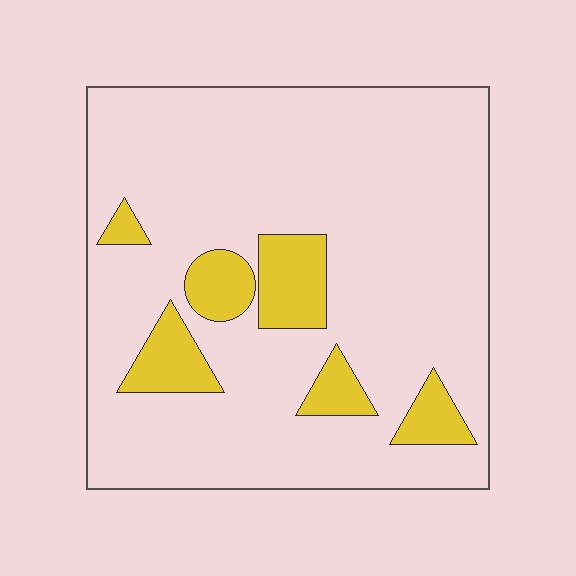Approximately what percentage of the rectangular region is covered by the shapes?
Approximately 15%.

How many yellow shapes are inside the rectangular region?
6.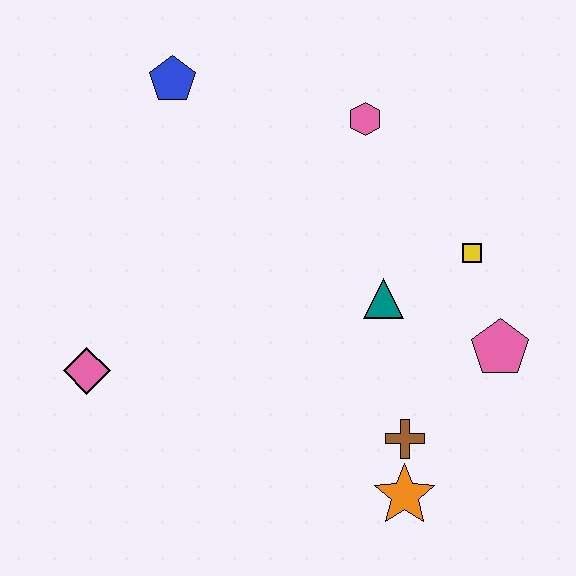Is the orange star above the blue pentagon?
No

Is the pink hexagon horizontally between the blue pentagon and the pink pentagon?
Yes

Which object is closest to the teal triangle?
The yellow square is closest to the teal triangle.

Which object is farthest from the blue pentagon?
The orange star is farthest from the blue pentagon.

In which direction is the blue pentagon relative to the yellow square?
The blue pentagon is to the left of the yellow square.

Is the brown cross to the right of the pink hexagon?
Yes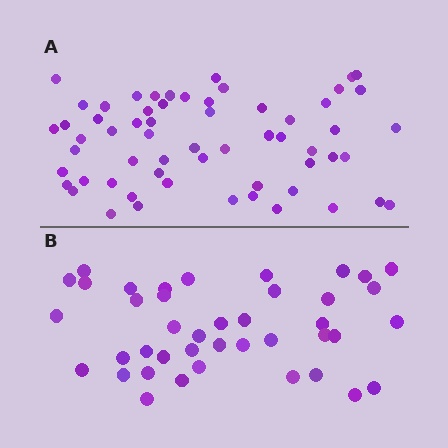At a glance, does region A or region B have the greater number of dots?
Region A (the top region) has more dots.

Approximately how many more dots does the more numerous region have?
Region A has approximately 20 more dots than region B.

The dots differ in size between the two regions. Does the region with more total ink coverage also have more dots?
No. Region B has more total ink coverage because its dots are larger, but region A actually contains more individual dots. Total area can be misleading — the number of items is what matters here.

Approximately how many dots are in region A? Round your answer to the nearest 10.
About 60 dots.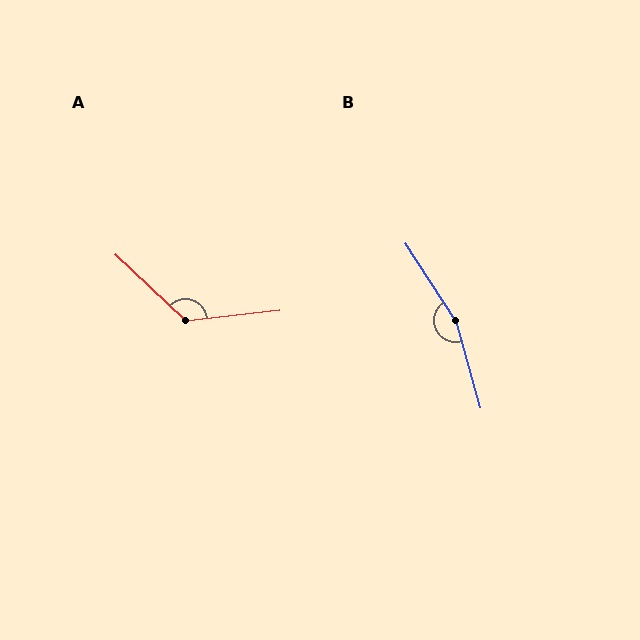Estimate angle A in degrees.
Approximately 131 degrees.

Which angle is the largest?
B, at approximately 162 degrees.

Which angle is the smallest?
A, at approximately 131 degrees.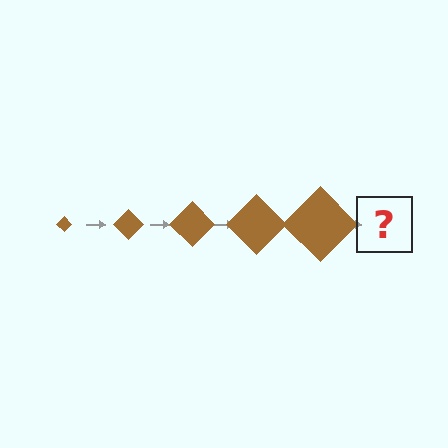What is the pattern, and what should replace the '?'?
The pattern is that the diamond gets progressively larger each step. The '?' should be a brown diamond, larger than the previous one.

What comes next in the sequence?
The next element should be a brown diamond, larger than the previous one.